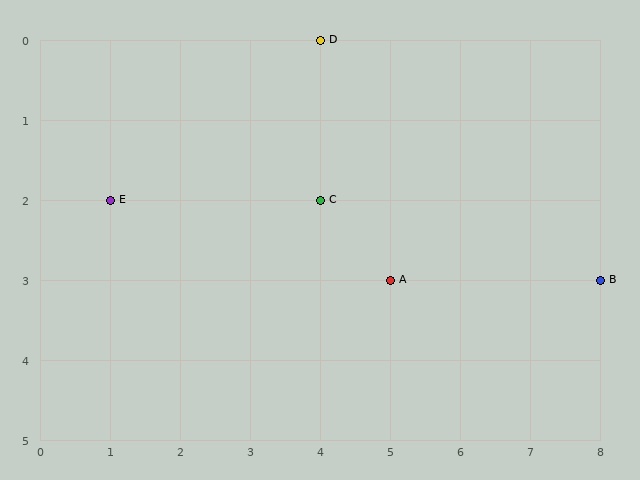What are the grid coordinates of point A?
Point A is at grid coordinates (5, 3).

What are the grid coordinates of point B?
Point B is at grid coordinates (8, 3).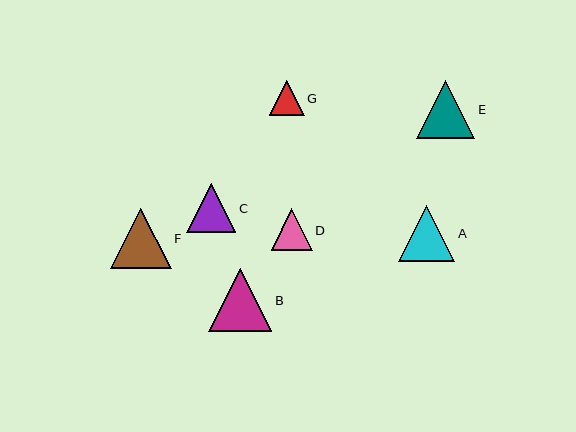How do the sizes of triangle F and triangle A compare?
Triangle F and triangle A are approximately the same size.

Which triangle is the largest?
Triangle B is the largest with a size of approximately 63 pixels.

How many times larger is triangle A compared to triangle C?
Triangle A is approximately 1.1 times the size of triangle C.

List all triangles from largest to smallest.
From largest to smallest: B, F, E, A, C, D, G.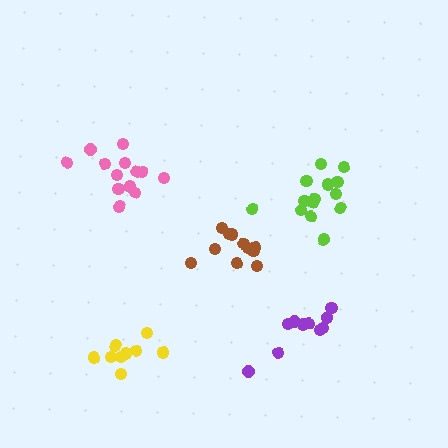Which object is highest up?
The pink cluster is topmost.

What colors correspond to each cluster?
The clusters are colored: brown, yellow, pink, purple, lime.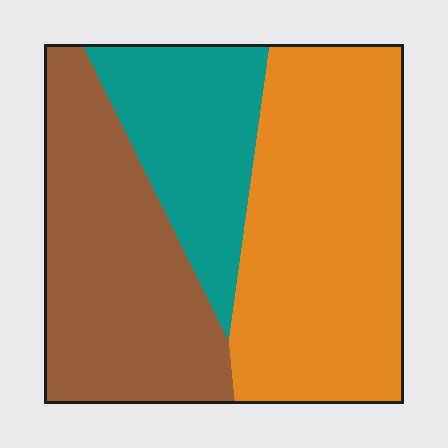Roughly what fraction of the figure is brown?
Brown covers 35% of the figure.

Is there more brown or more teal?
Brown.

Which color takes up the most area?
Orange, at roughly 45%.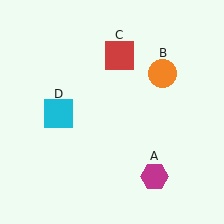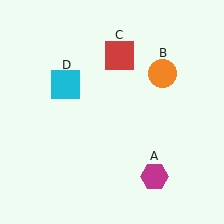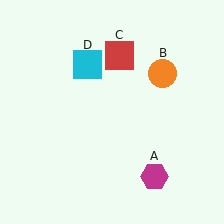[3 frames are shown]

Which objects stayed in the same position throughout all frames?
Magenta hexagon (object A) and orange circle (object B) and red square (object C) remained stationary.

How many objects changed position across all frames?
1 object changed position: cyan square (object D).